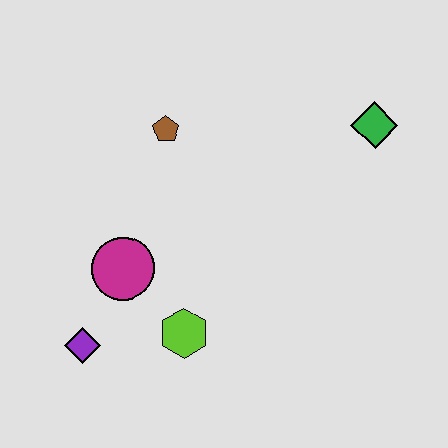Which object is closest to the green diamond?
The brown pentagon is closest to the green diamond.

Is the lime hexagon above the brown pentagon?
No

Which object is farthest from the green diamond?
The purple diamond is farthest from the green diamond.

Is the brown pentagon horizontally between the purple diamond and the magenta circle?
No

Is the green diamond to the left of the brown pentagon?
No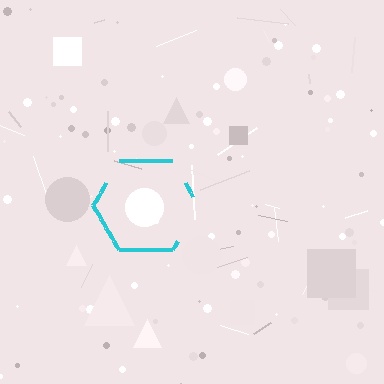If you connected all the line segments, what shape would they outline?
They would outline a hexagon.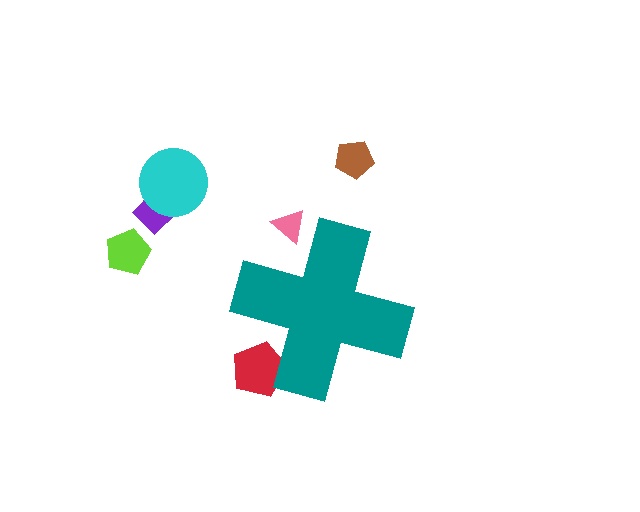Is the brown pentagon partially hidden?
No, the brown pentagon is fully visible.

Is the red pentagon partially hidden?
Yes, the red pentagon is partially hidden behind the teal cross.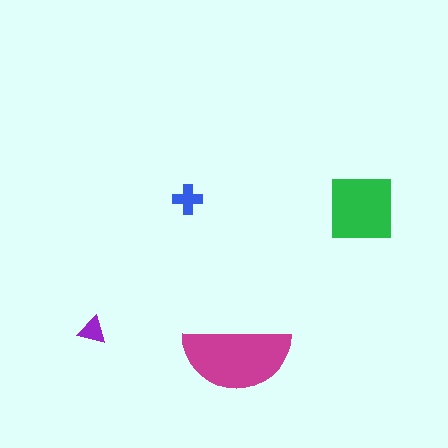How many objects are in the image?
There are 4 objects in the image.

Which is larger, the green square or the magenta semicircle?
The magenta semicircle.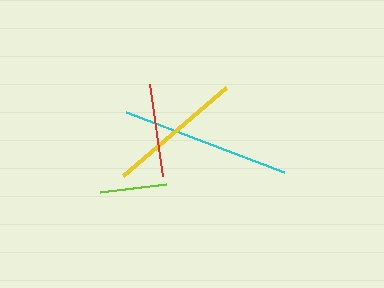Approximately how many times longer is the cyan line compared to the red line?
The cyan line is approximately 1.8 times the length of the red line.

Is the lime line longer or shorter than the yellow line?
The yellow line is longer than the lime line.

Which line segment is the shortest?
The lime line is the shortest at approximately 67 pixels.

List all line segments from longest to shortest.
From longest to shortest: cyan, yellow, red, lime.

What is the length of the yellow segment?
The yellow segment is approximately 135 pixels long.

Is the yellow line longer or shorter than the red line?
The yellow line is longer than the red line.